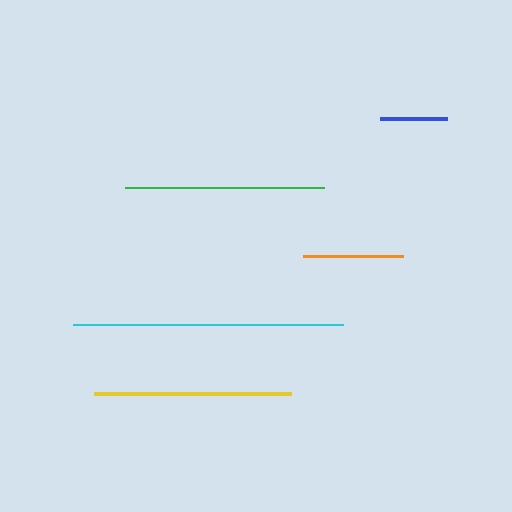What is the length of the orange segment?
The orange segment is approximately 100 pixels long.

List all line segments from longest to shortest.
From longest to shortest: cyan, green, yellow, orange, blue.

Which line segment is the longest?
The cyan line is the longest at approximately 269 pixels.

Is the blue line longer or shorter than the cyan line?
The cyan line is longer than the blue line.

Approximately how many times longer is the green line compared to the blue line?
The green line is approximately 3.0 times the length of the blue line.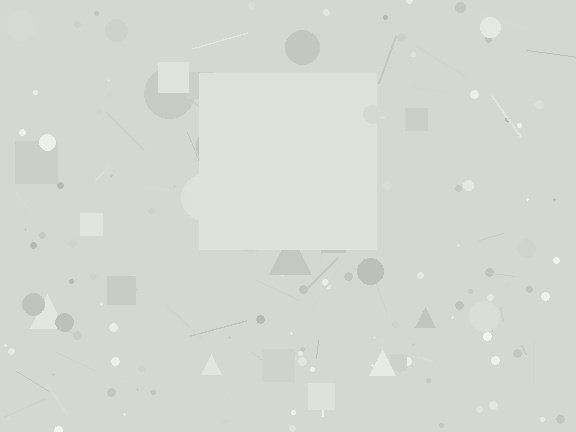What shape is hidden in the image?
A square is hidden in the image.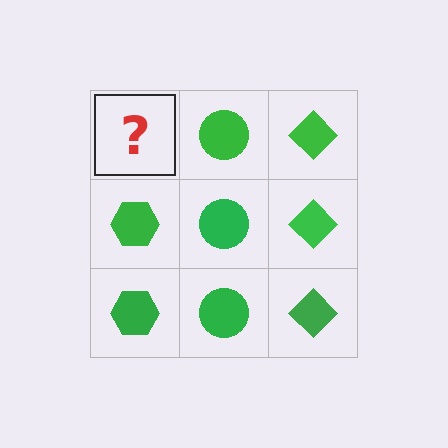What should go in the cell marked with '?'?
The missing cell should contain a green hexagon.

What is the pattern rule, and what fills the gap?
The rule is that each column has a consistent shape. The gap should be filled with a green hexagon.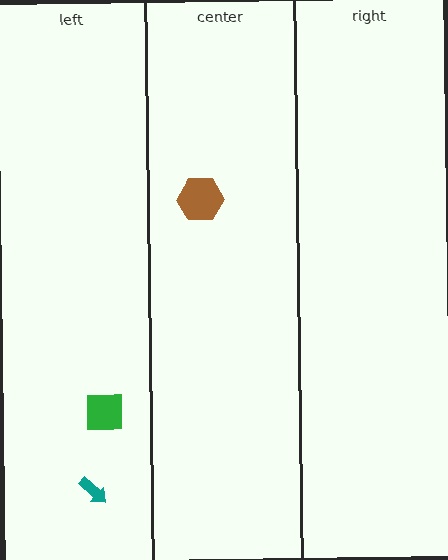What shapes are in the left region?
The green square, the teal arrow.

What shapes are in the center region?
The brown hexagon.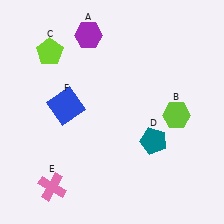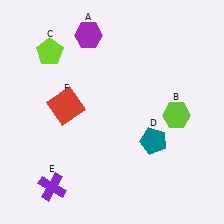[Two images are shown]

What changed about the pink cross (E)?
In Image 1, E is pink. In Image 2, it changed to purple.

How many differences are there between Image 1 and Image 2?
There are 2 differences between the two images.